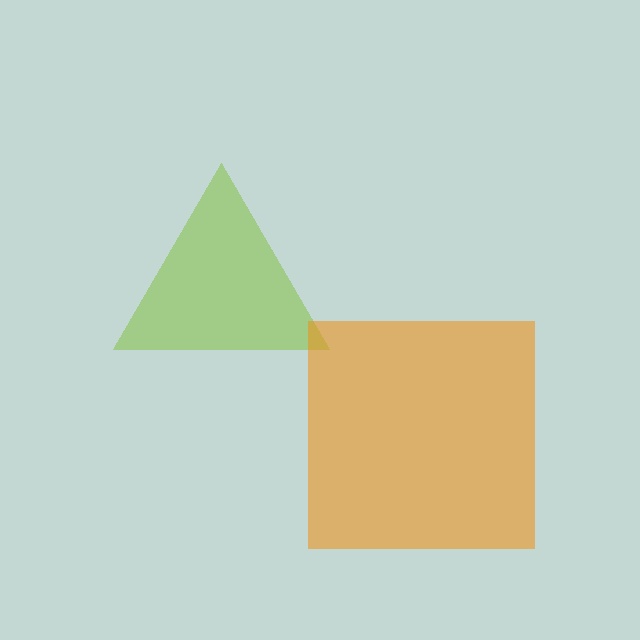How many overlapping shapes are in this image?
There are 2 overlapping shapes in the image.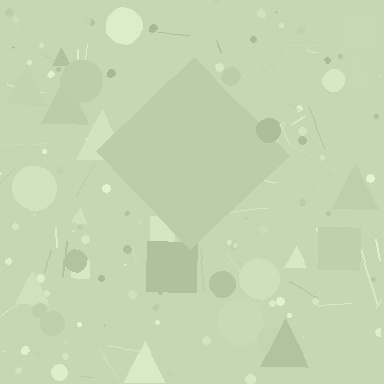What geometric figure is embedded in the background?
A diamond is embedded in the background.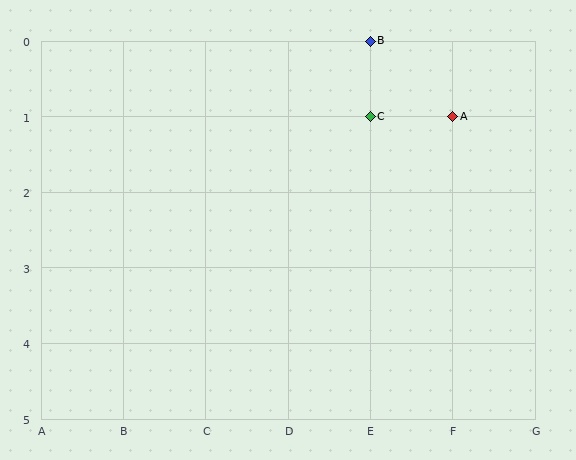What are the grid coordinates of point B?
Point B is at grid coordinates (E, 0).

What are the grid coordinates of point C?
Point C is at grid coordinates (E, 1).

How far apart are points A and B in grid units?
Points A and B are 1 column and 1 row apart (about 1.4 grid units diagonally).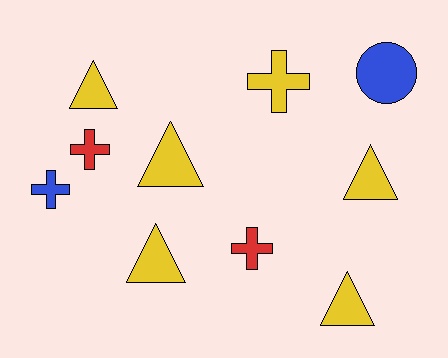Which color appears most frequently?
Yellow, with 6 objects.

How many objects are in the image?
There are 10 objects.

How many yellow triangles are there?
There are 5 yellow triangles.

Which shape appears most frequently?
Triangle, with 5 objects.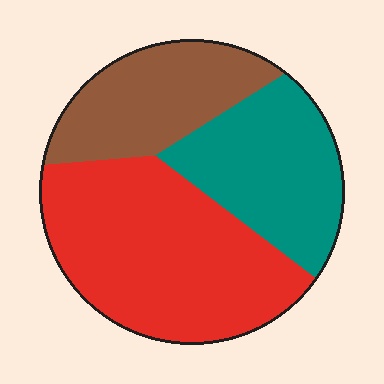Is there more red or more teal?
Red.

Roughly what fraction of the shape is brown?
Brown takes up about one quarter (1/4) of the shape.